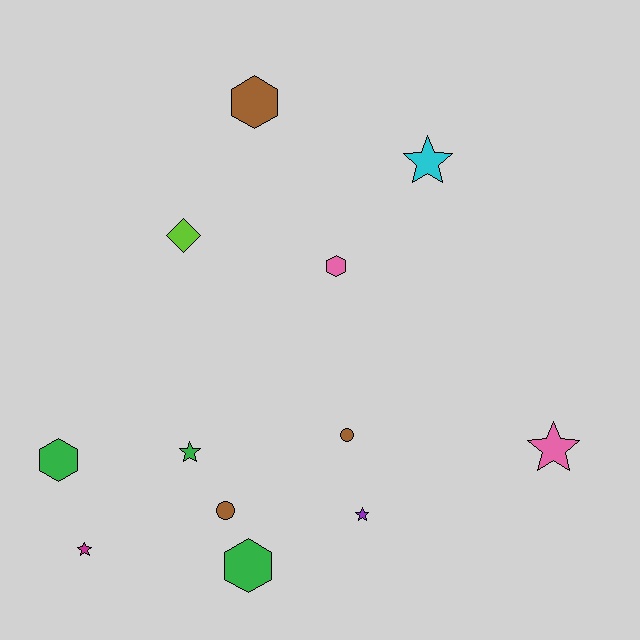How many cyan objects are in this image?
There is 1 cyan object.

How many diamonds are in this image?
There is 1 diamond.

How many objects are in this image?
There are 12 objects.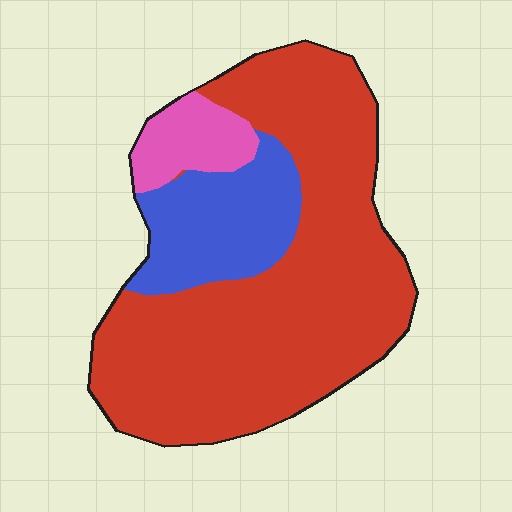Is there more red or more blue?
Red.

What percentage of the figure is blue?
Blue covers 19% of the figure.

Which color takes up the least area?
Pink, at roughly 10%.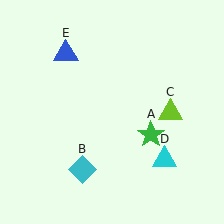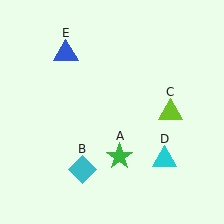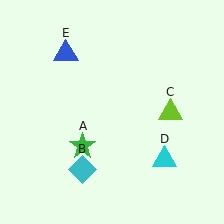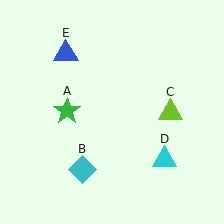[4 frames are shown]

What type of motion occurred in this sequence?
The green star (object A) rotated clockwise around the center of the scene.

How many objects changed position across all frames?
1 object changed position: green star (object A).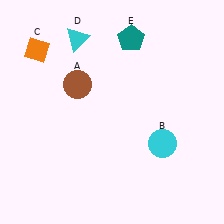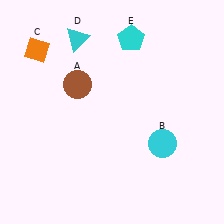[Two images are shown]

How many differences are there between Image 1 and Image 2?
There is 1 difference between the two images.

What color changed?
The pentagon (E) changed from teal in Image 1 to cyan in Image 2.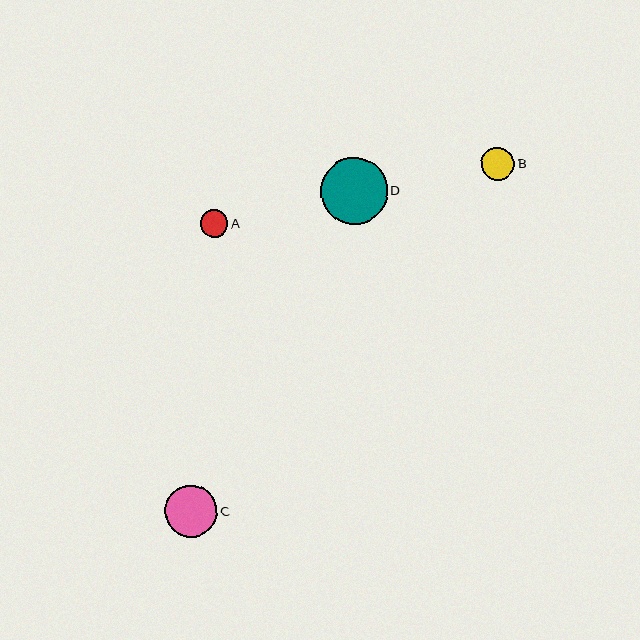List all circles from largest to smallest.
From largest to smallest: D, C, B, A.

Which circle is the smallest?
Circle A is the smallest with a size of approximately 27 pixels.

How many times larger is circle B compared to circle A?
Circle B is approximately 1.2 times the size of circle A.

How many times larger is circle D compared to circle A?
Circle D is approximately 2.5 times the size of circle A.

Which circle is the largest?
Circle D is the largest with a size of approximately 67 pixels.